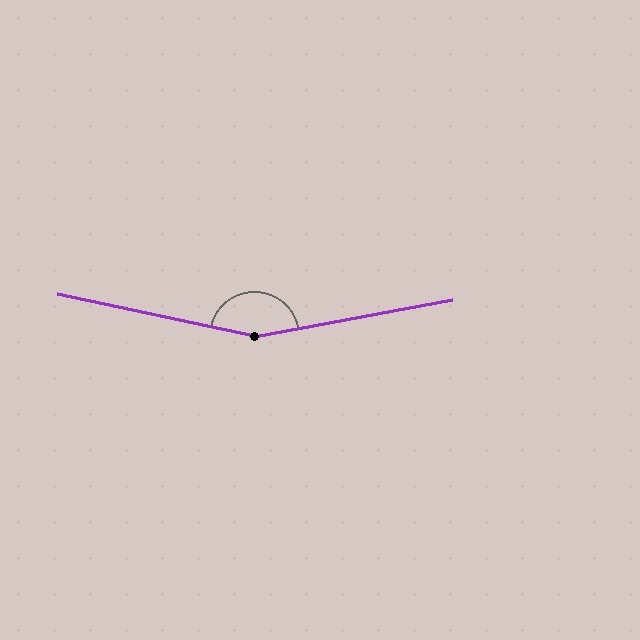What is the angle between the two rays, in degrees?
Approximately 158 degrees.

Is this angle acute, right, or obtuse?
It is obtuse.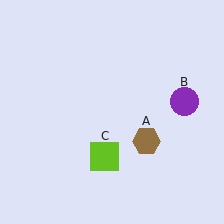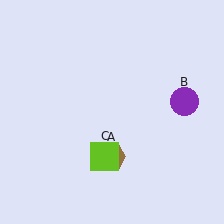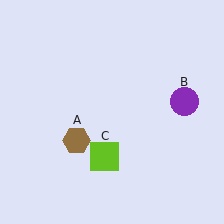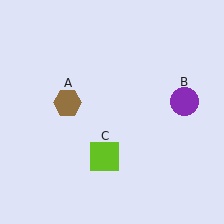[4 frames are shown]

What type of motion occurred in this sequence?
The brown hexagon (object A) rotated clockwise around the center of the scene.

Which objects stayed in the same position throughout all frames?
Purple circle (object B) and lime square (object C) remained stationary.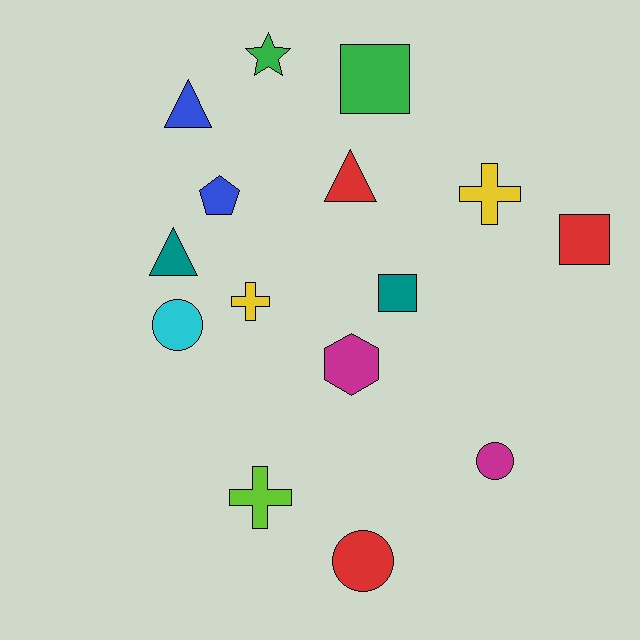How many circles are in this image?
There are 3 circles.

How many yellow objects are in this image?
There are 2 yellow objects.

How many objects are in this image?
There are 15 objects.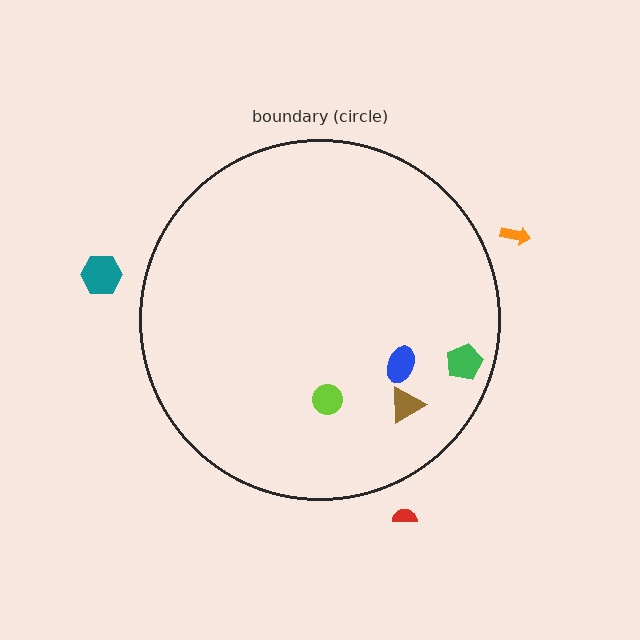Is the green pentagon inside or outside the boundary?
Inside.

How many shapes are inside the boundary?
4 inside, 3 outside.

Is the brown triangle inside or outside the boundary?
Inside.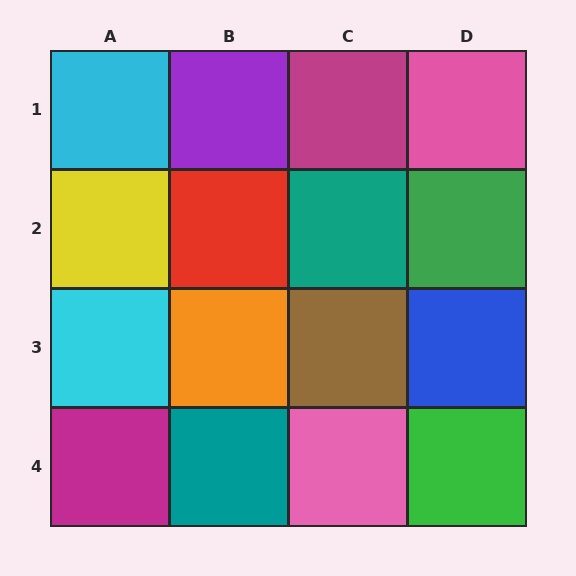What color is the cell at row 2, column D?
Green.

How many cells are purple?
1 cell is purple.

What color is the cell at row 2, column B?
Red.